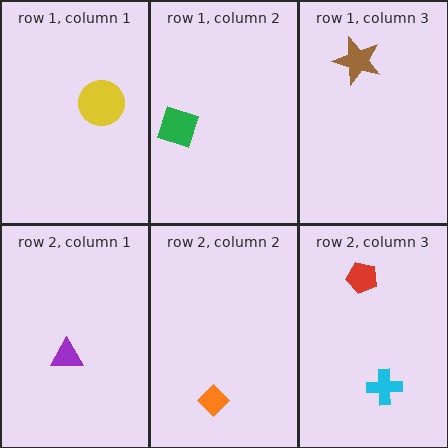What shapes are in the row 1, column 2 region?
The green square.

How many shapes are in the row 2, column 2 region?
1.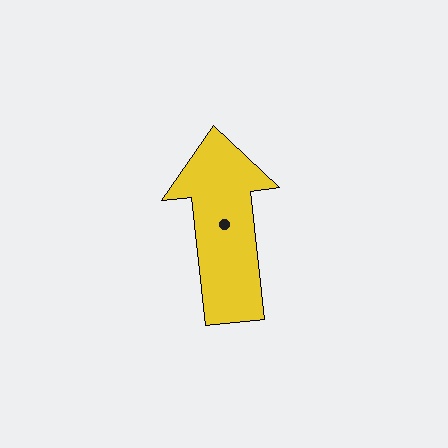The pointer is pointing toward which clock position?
Roughly 12 o'clock.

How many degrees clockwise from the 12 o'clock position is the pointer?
Approximately 354 degrees.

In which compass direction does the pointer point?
North.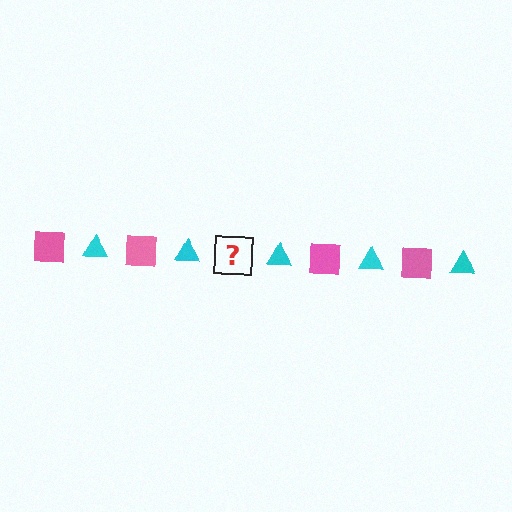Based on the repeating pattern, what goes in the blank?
The blank should be a pink square.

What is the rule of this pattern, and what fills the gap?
The rule is that the pattern alternates between pink square and cyan triangle. The gap should be filled with a pink square.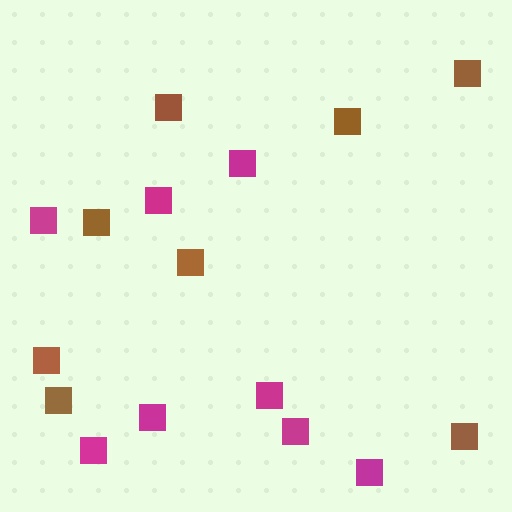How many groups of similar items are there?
There are 2 groups: one group of brown squares (8) and one group of magenta squares (8).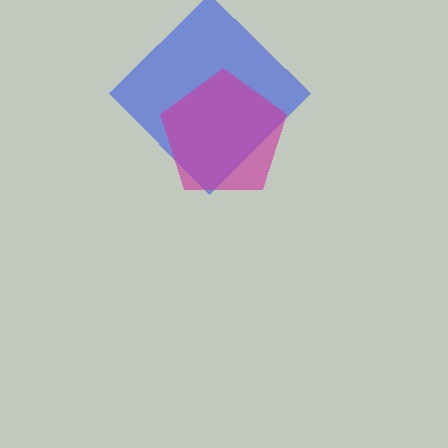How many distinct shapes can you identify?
There are 2 distinct shapes: a blue diamond, a magenta pentagon.